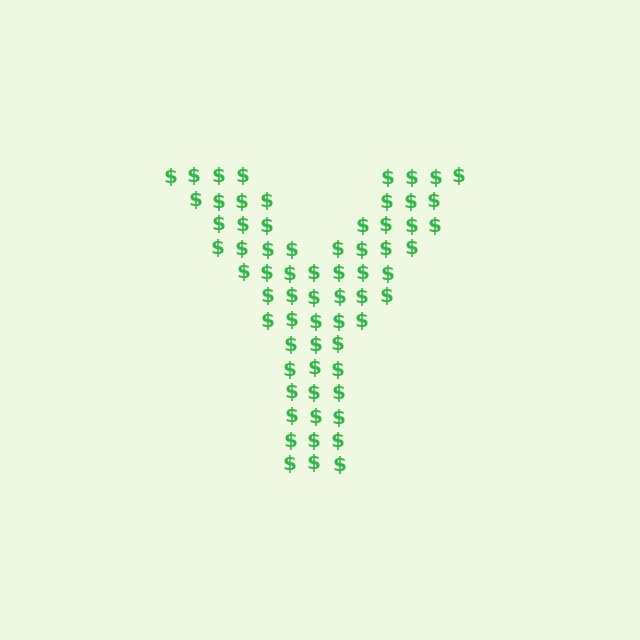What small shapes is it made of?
It is made of small dollar signs.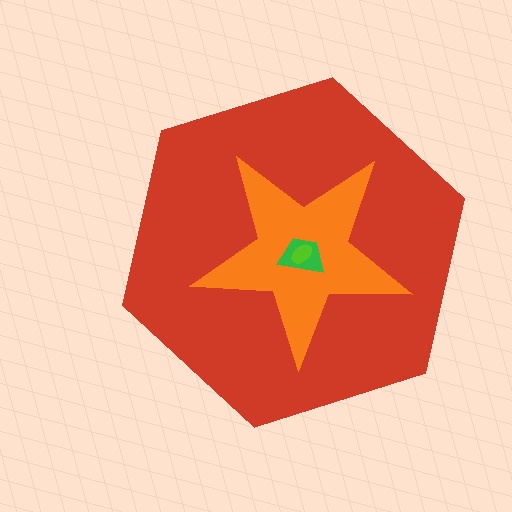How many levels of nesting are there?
4.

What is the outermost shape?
The red hexagon.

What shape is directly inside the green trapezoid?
The lime ellipse.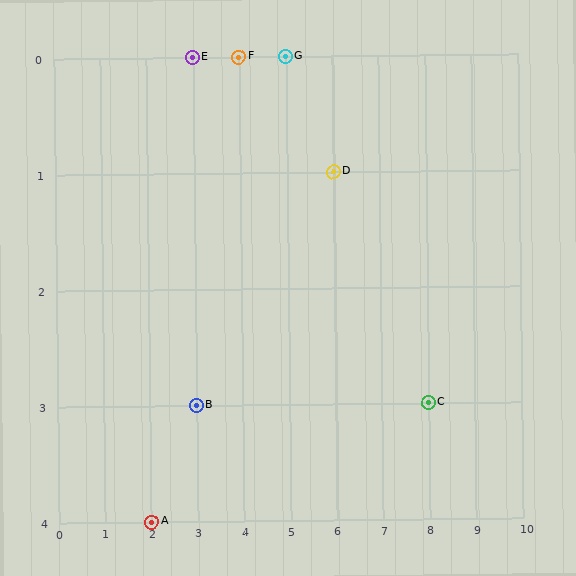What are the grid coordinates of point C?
Point C is at grid coordinates (8, 3).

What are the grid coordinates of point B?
Point B is at grid coordinates (3, 3).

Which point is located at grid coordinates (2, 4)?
Point A is at (2, 4).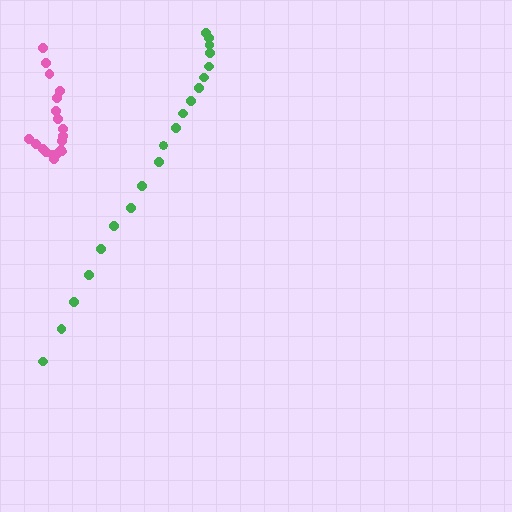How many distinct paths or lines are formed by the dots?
There are 2 distinct paths.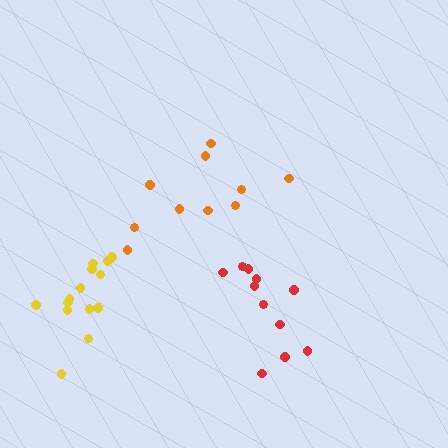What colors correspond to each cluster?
The clusters are colored: red, orange, yellow.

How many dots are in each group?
Group 1: 11 dots, Group 2: 10 dots, Group 3: 14 dots (35 total).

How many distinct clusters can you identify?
There are 3 distinct clusters.